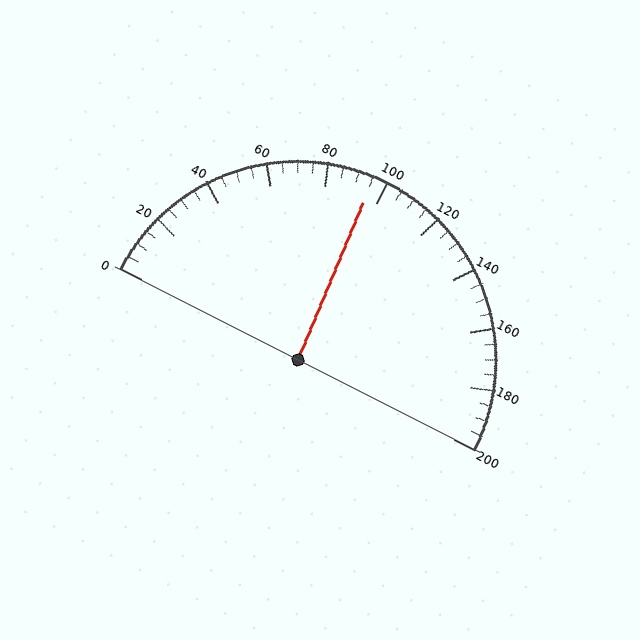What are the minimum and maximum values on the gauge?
The gauge ranges from 0 to 200.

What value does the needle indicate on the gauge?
The needle indicates approximately 95.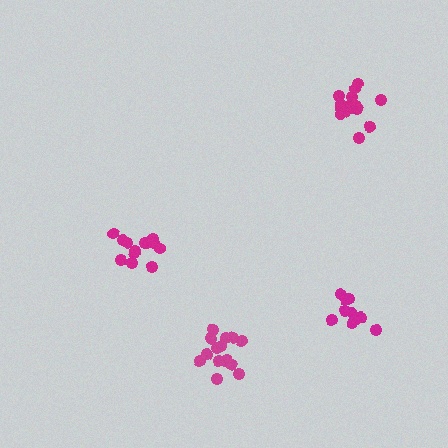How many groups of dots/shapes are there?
There are 4 groups.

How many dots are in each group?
Group 1: 10 dots, Group 2: 15 dots, Group 3: 15 dots, Group 4: 12 dots (52 total).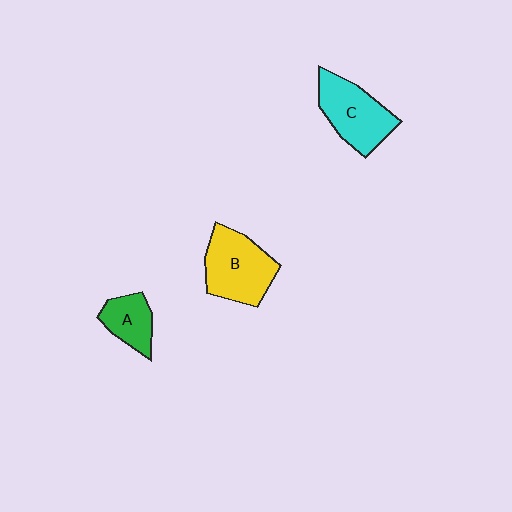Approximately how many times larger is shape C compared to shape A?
Approximately 1.7 times.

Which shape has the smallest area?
Shape A (green).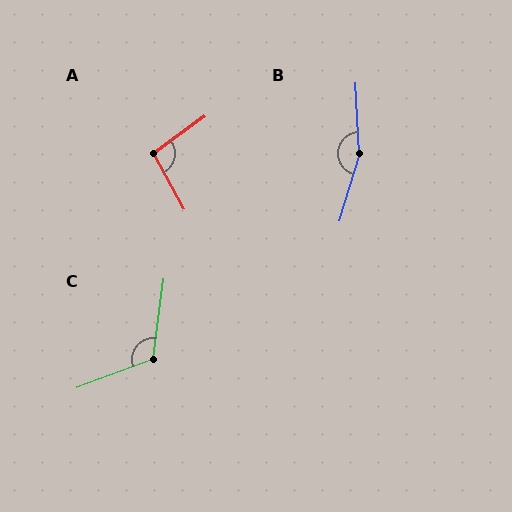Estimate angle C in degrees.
Approximately 117 degrees.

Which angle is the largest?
B, at approximately 160 degrees.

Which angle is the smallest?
A, at approximately 97 degrees.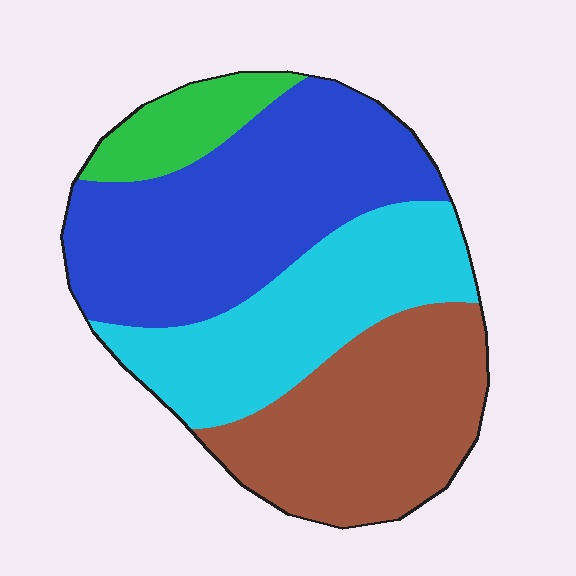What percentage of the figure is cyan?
Cyan takes up between a quarter and a half of the figure.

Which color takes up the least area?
Green, at roughly 10%.